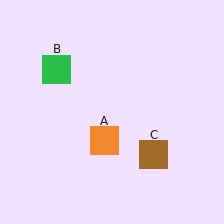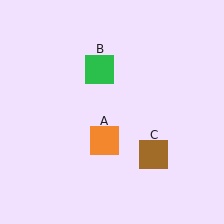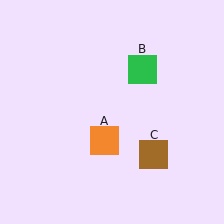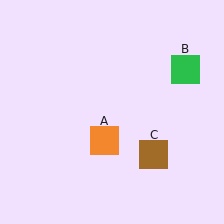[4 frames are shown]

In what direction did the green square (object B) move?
The green square (object B) moved right.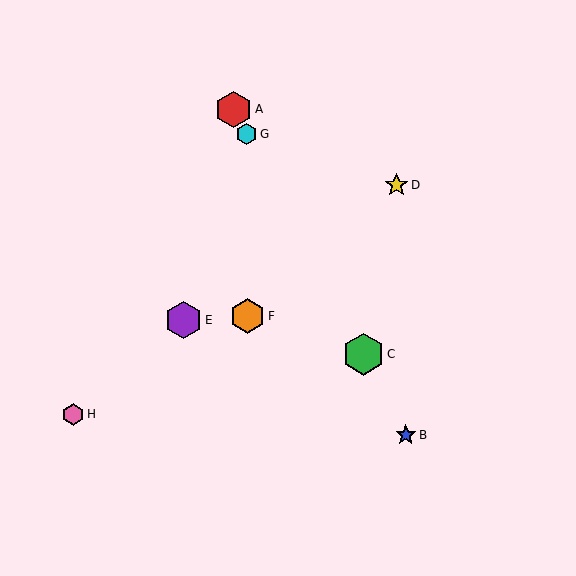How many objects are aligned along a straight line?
4 objects (A, B, C, G) are aligned along a straight line.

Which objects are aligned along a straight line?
Objects A, B, C, G are aligned along a straight line.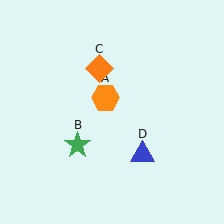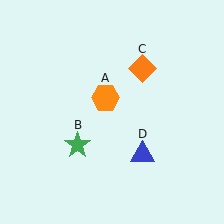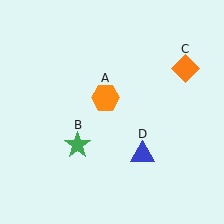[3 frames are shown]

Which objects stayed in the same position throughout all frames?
Orange hexagon (object A) and green star (object B) and blue triangle (object D) remained stationary.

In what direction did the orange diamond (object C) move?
The orange diamond (object C) moved right.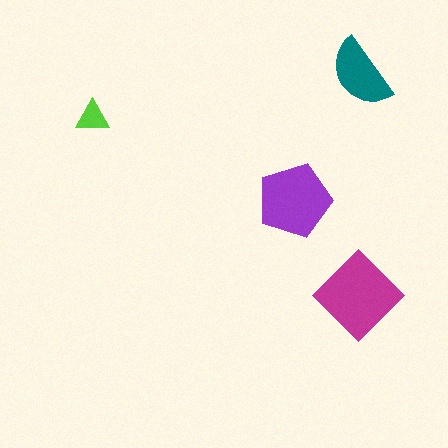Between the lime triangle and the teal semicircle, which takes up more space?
The teal semicircle.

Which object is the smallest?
The lime triangle.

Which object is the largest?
The magenta diamond.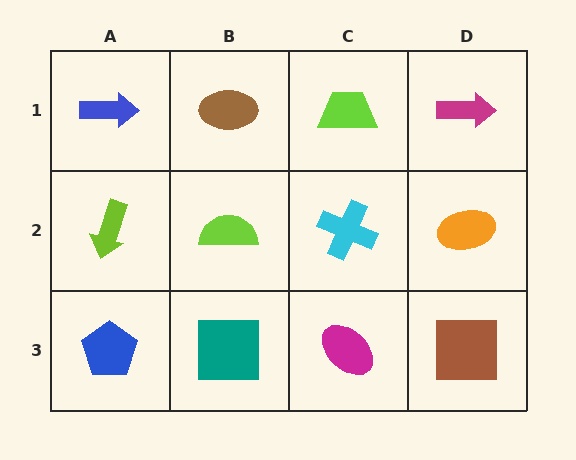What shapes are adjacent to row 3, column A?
A lime arrow (row 2, column A), a teal square (row 3, column B).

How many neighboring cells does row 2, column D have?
3.